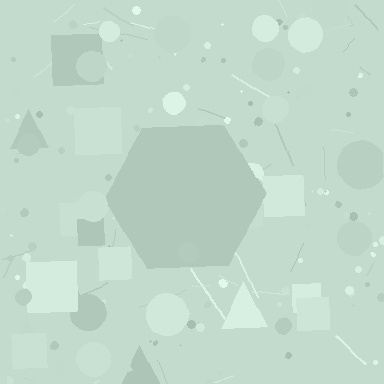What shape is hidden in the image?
A hexagon is hidden in the image.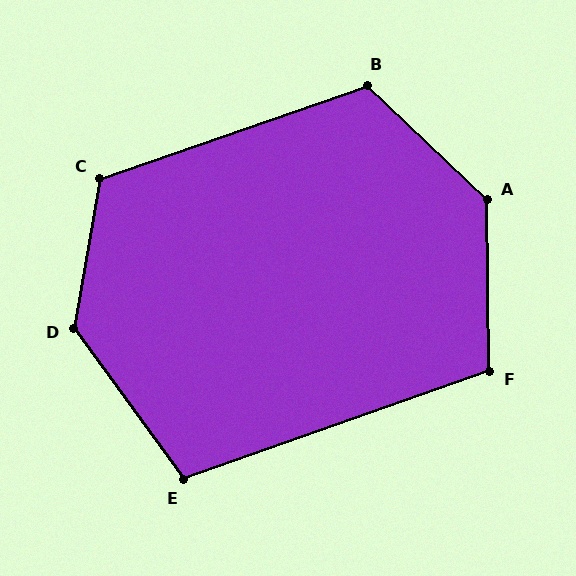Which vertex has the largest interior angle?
A, at approximately 134 degrees.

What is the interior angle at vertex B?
Approximately 117 degrees (obtuse).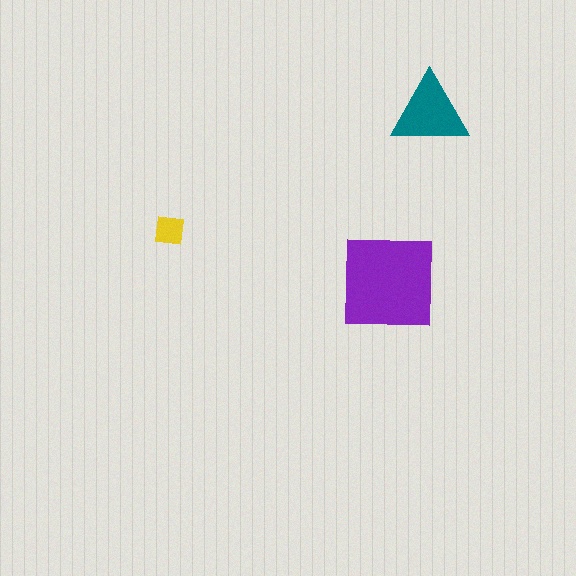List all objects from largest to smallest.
The purple square, the teal triangle, the yellow square.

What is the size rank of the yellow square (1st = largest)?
3rd.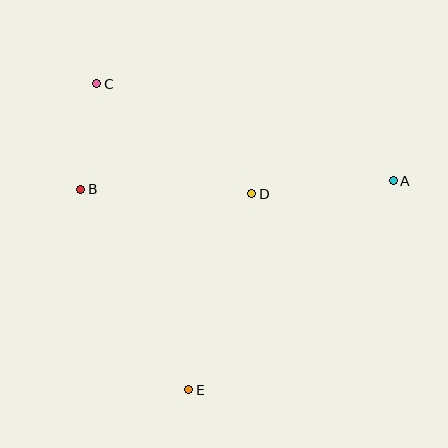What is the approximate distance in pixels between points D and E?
The distance between D and E is approximately 206 pixels.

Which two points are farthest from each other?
Points C and E are farthest from each other.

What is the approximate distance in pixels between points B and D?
The distance between B and D is approximately 171 pixels.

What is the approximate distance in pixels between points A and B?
The distance between A and B is approximately 313 pixels.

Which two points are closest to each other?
Points B and C are closest to each other.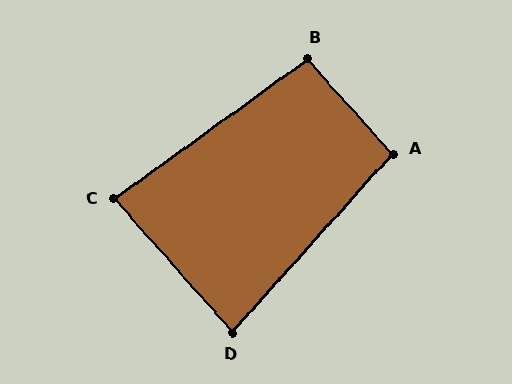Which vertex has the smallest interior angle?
D, at approximately 84 degrees.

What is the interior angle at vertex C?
Approximately 84 degrees (acute).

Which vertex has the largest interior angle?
B, at approximately 96 degrees.